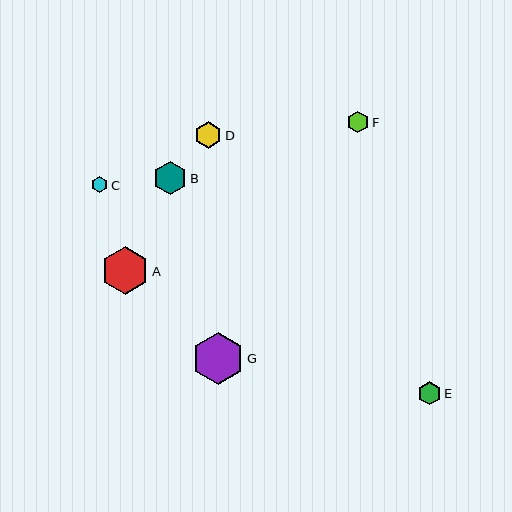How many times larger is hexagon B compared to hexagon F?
Hexagon B is approximately 1.6 times the size of hexagon F.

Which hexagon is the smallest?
Hexagon C is the smallest with a size of approximately 17 pixels.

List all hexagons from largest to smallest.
From largest to smallest: G, A, B, D, E, F, C.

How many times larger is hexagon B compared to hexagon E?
Hexagon B is approximately 1.5 times the size of hexagon E.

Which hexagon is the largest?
Hexagon G is the largest with a size of approximately 52 pixels.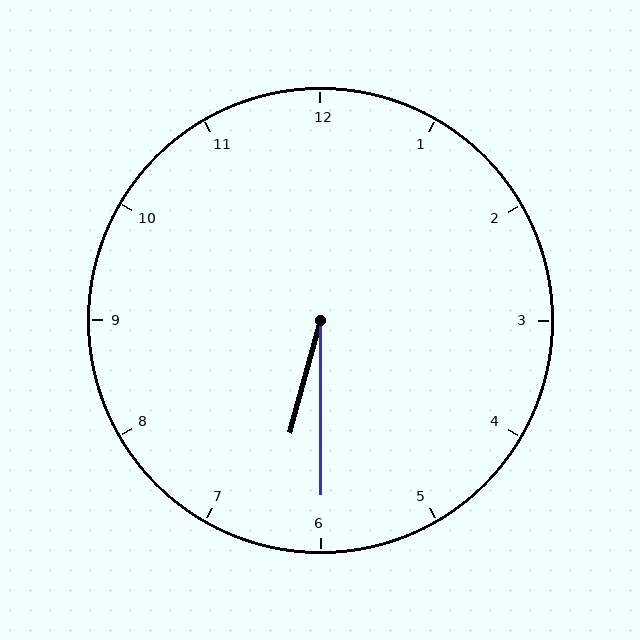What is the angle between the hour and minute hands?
Approximately 15 degrees.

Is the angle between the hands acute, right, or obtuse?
It is acute.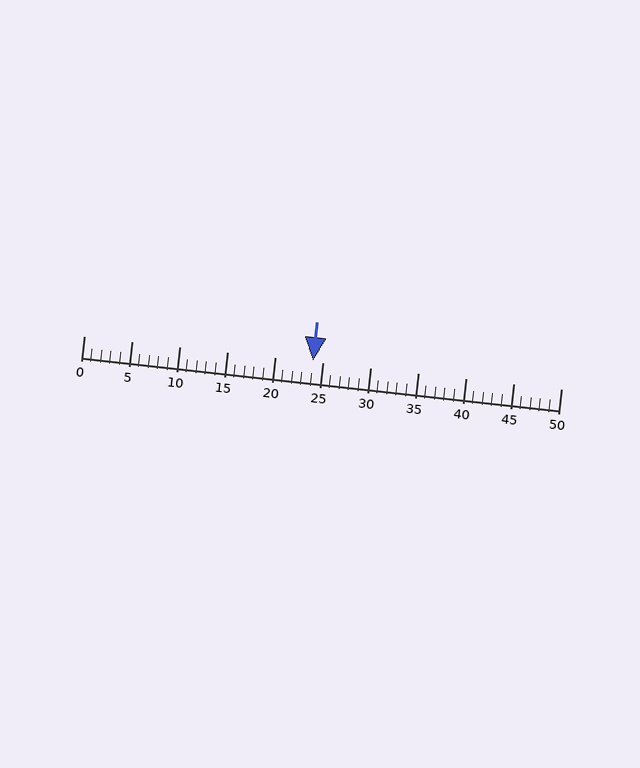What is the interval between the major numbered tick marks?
The major tick marks are spaced 5 units apart.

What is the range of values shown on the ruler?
The ruler shows values from 0 to 50.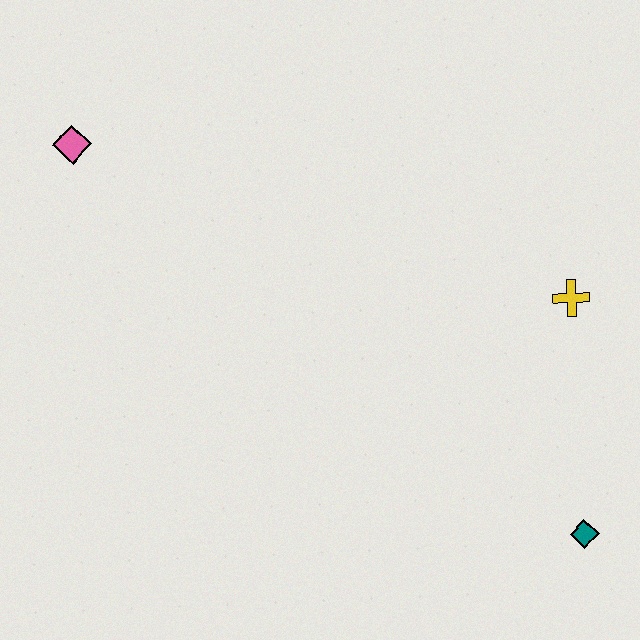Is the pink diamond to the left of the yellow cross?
Yes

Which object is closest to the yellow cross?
The teal diamond is closest to the yellow cross.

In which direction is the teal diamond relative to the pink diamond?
The teal diamond is to the right of the pink diamond.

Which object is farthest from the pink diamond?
The teal diamond is farthest from the pink diamond.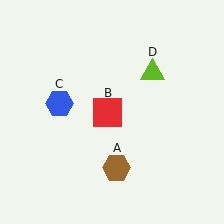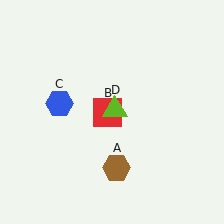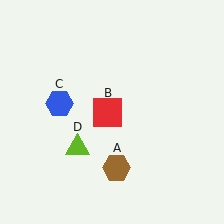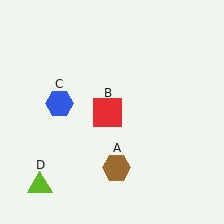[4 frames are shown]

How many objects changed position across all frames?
1 object changed position: lime triangle (object D).